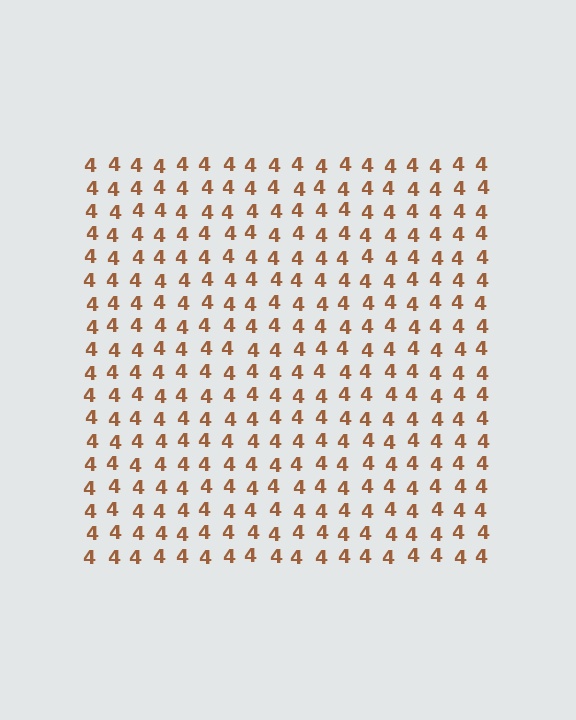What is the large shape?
The large shape is a square.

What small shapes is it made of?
It is made of small digit 4's.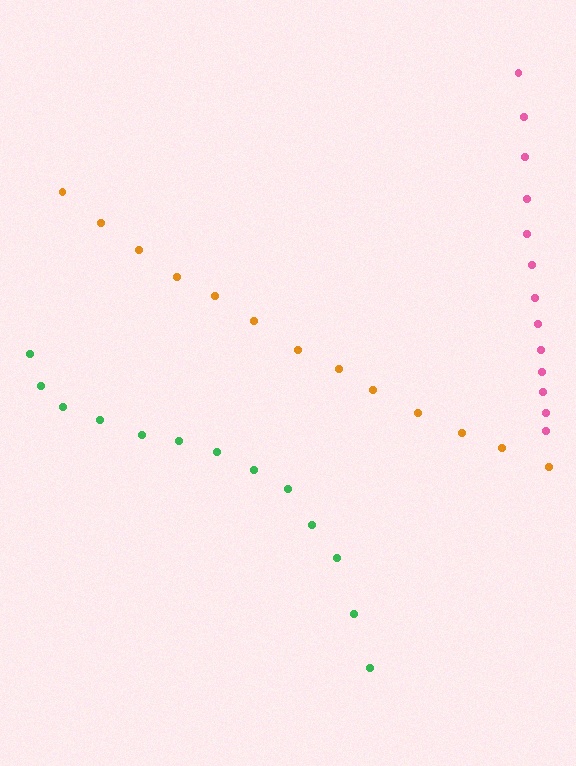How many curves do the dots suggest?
There are 3 distinct paths.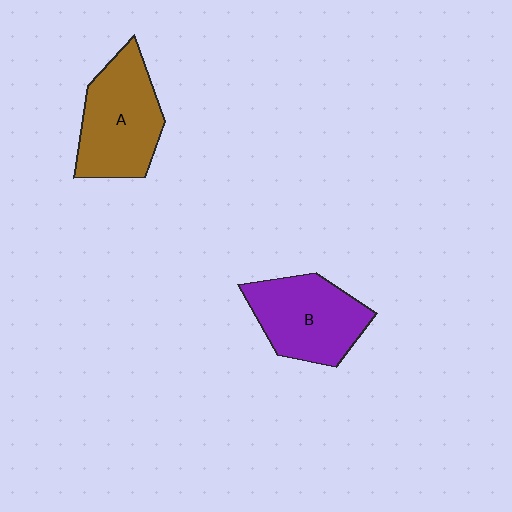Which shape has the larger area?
Shape A (brown).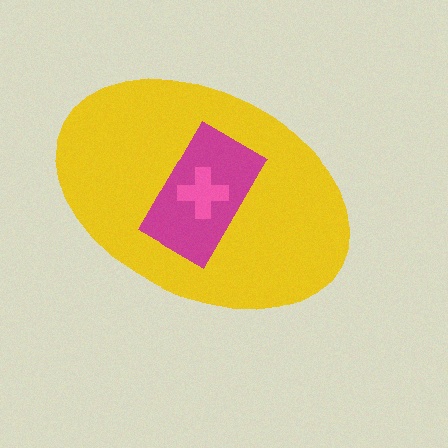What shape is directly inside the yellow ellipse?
The magenta rectangle.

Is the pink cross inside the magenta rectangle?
Yes.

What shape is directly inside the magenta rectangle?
The pink cross.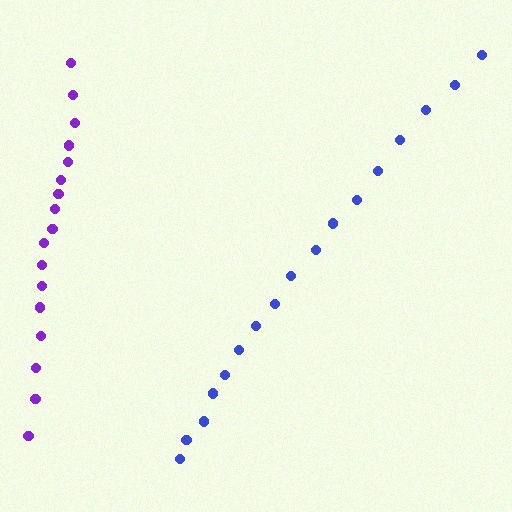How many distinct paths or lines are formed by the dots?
There are 2 distinct paths.